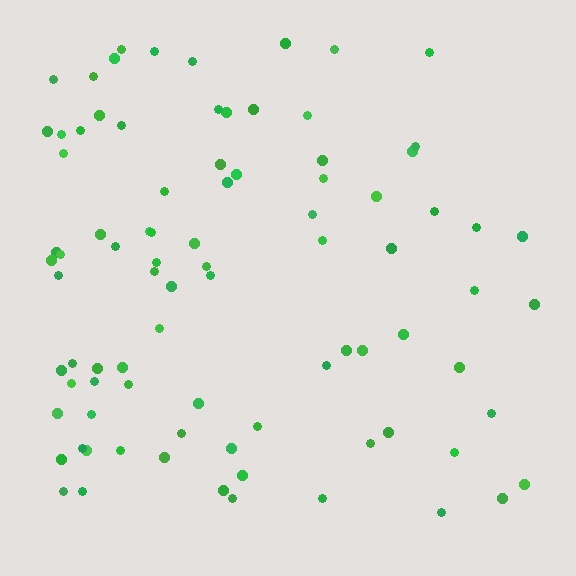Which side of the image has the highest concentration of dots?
The left.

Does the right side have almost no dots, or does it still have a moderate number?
Still a moderate number, just noticeably fewer than the left.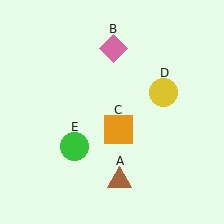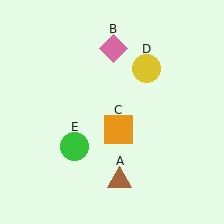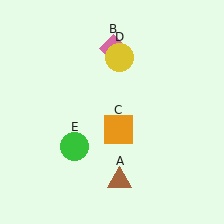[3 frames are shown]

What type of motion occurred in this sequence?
The yellow circle (object D) rotated counterclockwise around the center of the scene.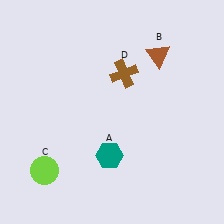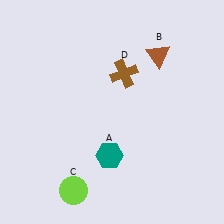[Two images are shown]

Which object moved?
The lime circle (C) moved right.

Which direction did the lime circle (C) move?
The lime circle (C) moved right.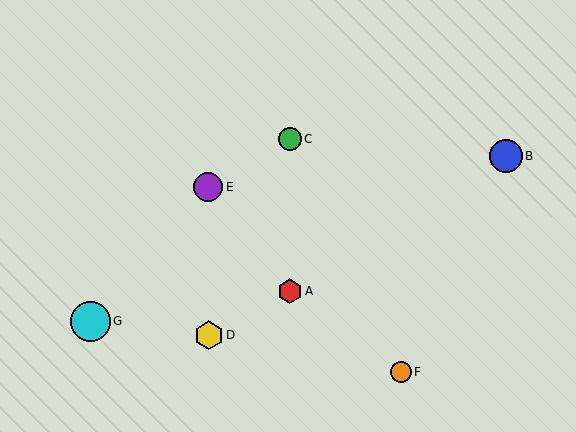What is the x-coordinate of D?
Object D is at x≈209.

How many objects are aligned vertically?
2 objects (A, C) are aligned vertically.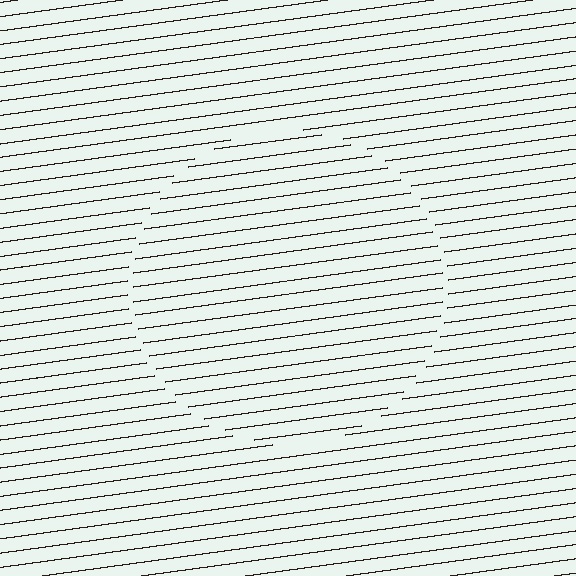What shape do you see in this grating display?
An illusory circle. The interior of the shape contains the same grating, shifted by half a period — the contour is defined by the phase discontinuity where line-ends from the inner and outer gratings abut.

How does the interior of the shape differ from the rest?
The interior of the shape contains the same grating, shifted by half a period — the contour is defined by the phase discontinuity where line-ends from the inner and outer gratings abut.